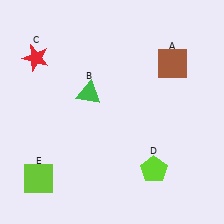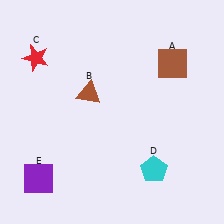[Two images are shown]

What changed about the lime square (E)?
In Image 1, E is lime. In Image 2, it changed to purple.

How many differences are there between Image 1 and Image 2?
There are 3 differences between the two images.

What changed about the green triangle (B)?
In Image 1, B is green. In Image 2, it changed to brown.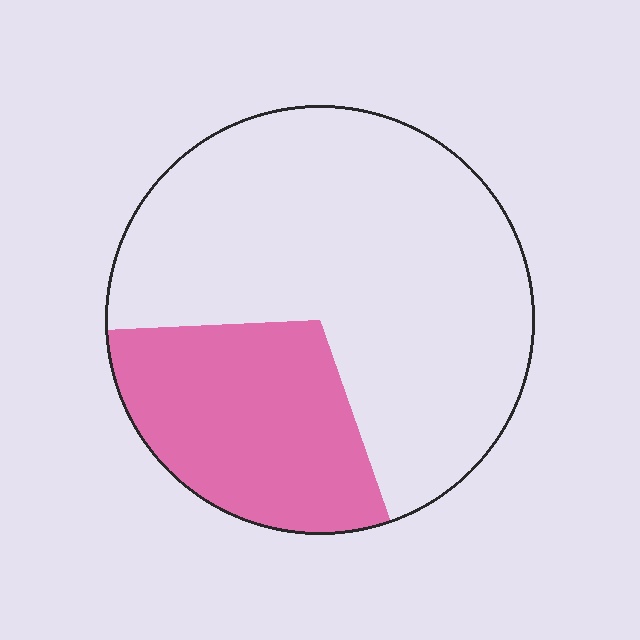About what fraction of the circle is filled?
About one third (1/3).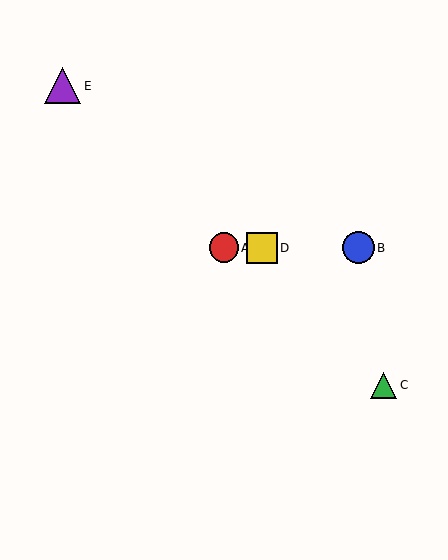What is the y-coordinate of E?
Object E is at y≈86.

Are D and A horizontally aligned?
Yes, both are at y≈248.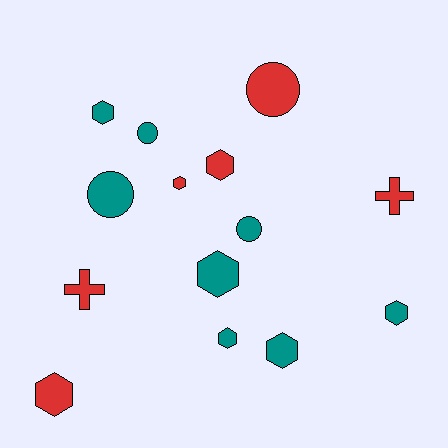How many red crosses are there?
There are 2 red crosses.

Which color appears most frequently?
Teal, with 8 objects.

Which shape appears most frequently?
Hexagon, with 8 objects.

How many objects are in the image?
There are 14 objects.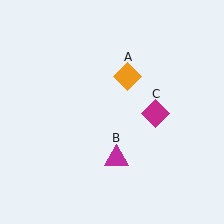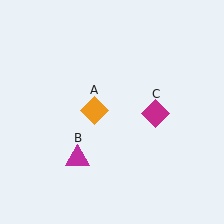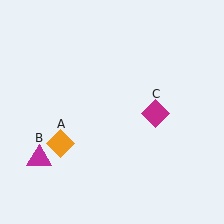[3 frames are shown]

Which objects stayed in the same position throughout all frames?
Magenta diamond (object C) remained stationary.